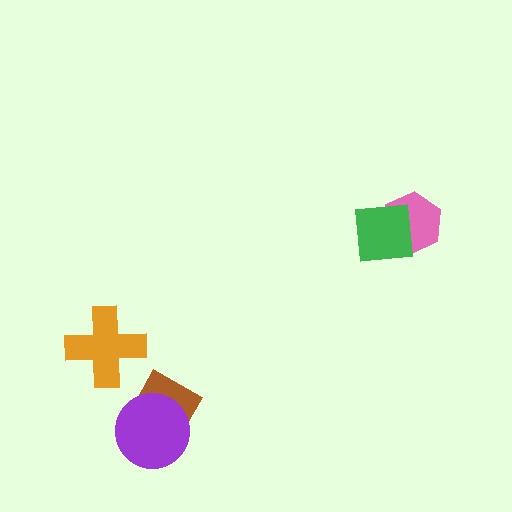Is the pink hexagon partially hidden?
Yes, it is partially covered by another shape.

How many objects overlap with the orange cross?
0 objects overlap with the orange cross.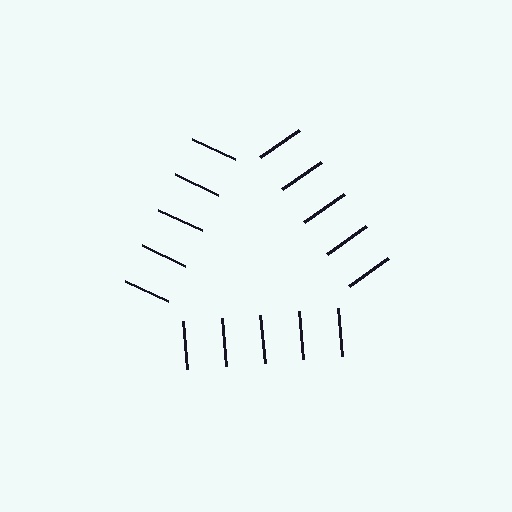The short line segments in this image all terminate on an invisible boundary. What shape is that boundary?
An illusory triangle — the line segments terminate on its edges but no continuous stroke is drawn.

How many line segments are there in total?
15 — 5 along each of the 3 edges.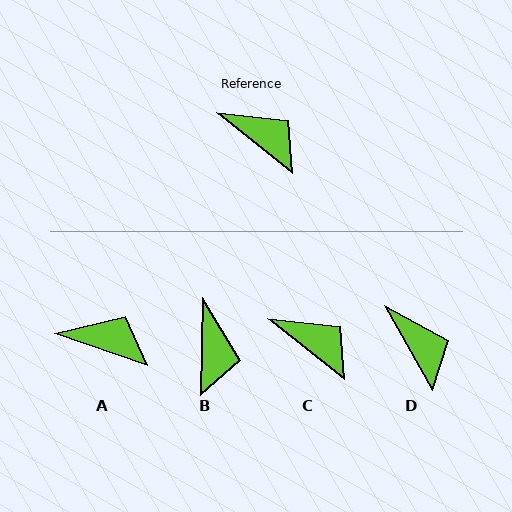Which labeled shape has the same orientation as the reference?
C.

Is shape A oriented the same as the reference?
No, it is off by about 20 degrees.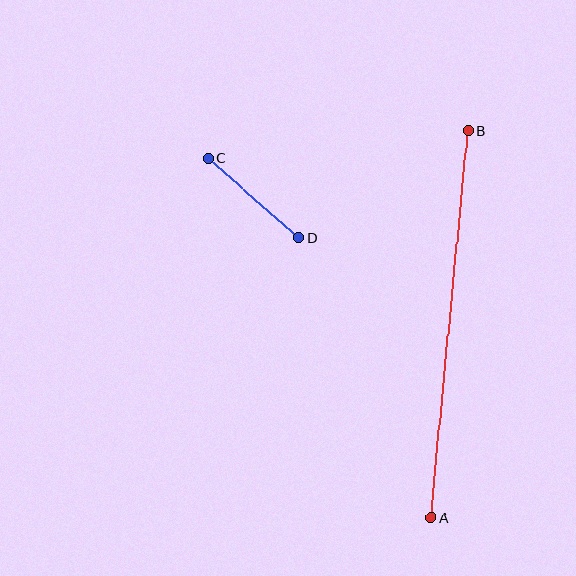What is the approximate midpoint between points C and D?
The midpoint is at approximately (254, 198) pixels.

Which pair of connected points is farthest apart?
Points A and B are farthest apart.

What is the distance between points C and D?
The distance is approximately 120 pixels.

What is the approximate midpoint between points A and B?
The midpoint is at approximately (450, 324) pixels.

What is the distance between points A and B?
The distance is approximately 388 pixels.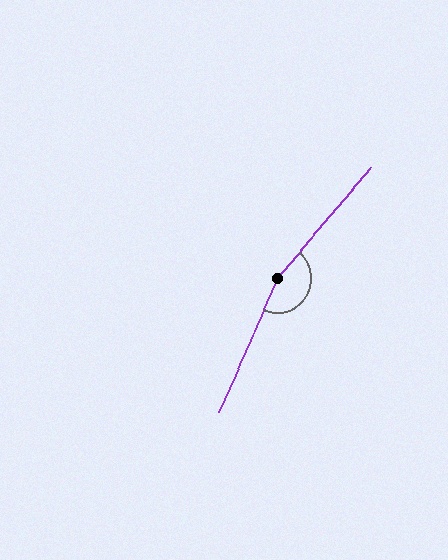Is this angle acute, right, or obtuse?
It is obtuse.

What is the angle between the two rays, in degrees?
Approximately 163 degrees.